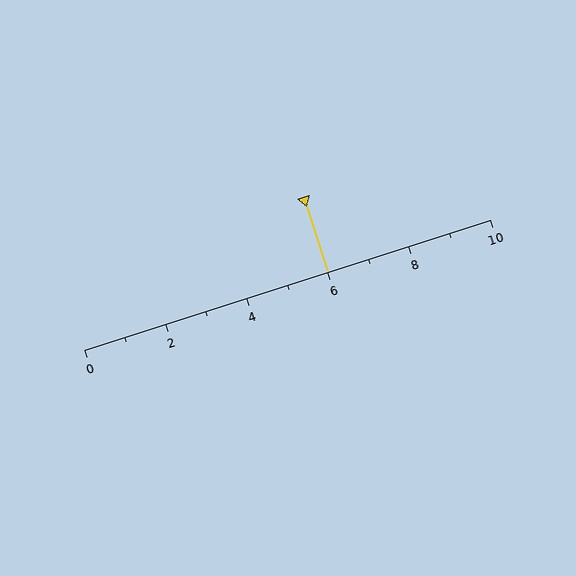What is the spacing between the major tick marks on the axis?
The major ticks are spaced 2 apart.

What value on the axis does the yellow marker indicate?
The marker indicates approximately 6.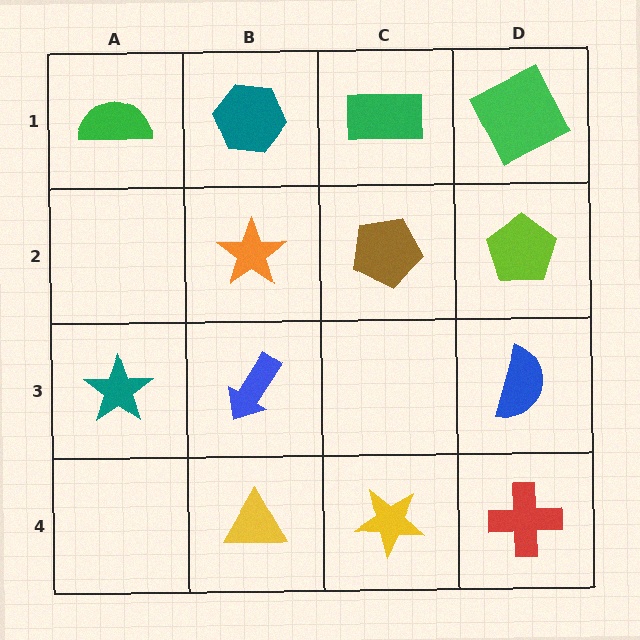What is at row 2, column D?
A lime pentagon.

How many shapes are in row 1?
4 shapes.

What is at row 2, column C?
A brown pentagon.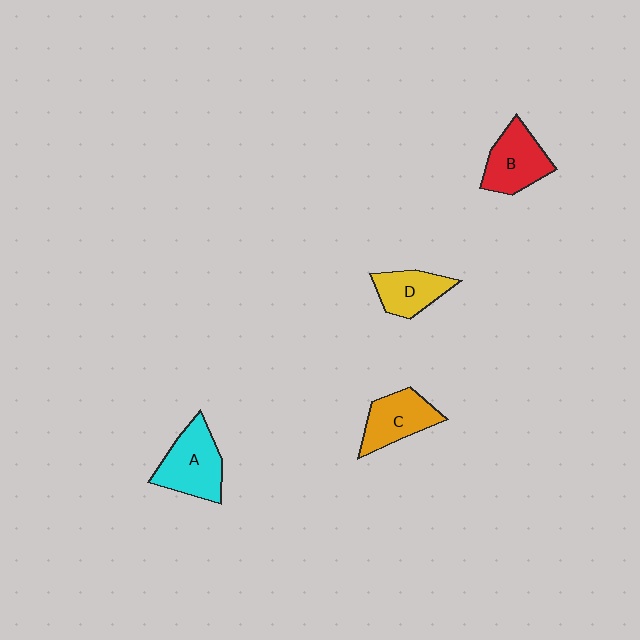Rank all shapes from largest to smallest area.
From largest to smallest: A (cyan), B (red), C (orange), D (yellow).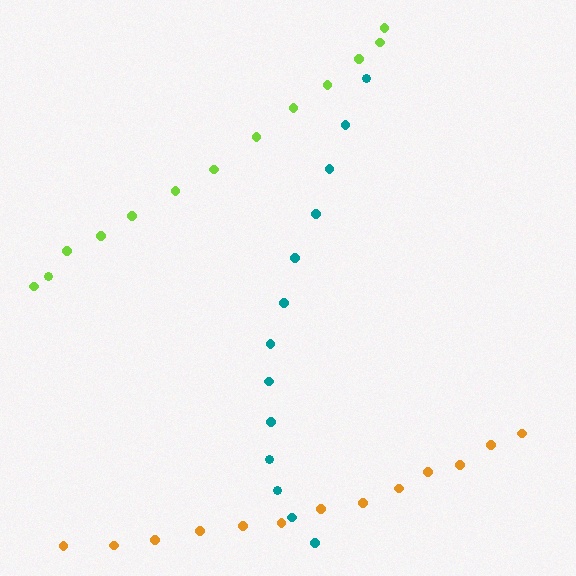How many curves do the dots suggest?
There are 3 distinct paths.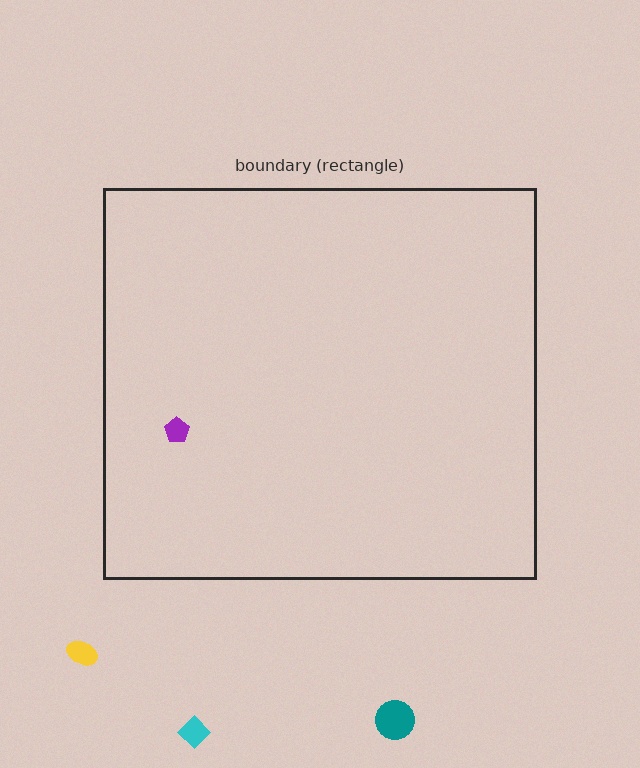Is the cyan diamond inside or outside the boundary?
Outside.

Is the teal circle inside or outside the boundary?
Outside.